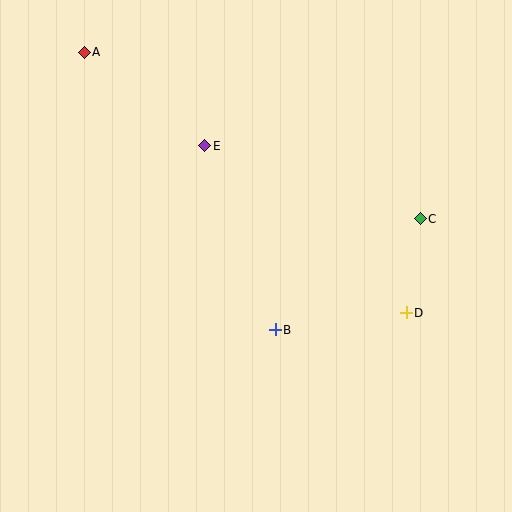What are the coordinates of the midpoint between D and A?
The midpoint between D and A is at (245, 183).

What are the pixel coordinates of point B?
Point B is at (275, 330).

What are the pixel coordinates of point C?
Point C is at (420, 219).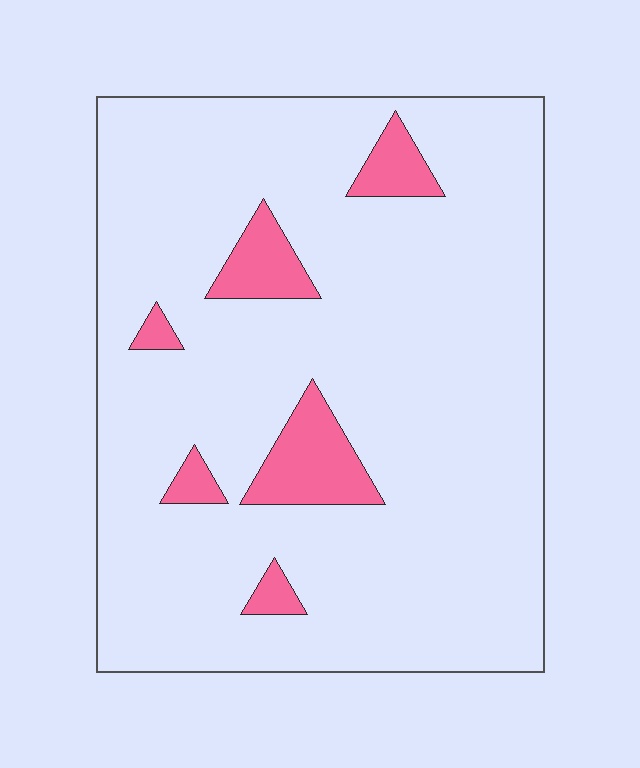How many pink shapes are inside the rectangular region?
6.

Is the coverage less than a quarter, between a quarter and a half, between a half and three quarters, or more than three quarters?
Less than a quarter.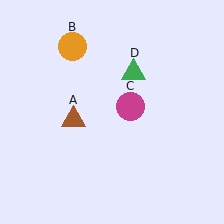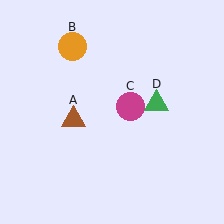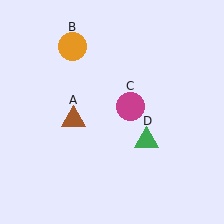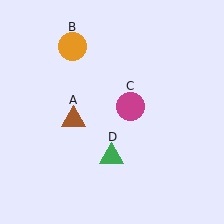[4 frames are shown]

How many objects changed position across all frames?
1 object changed position: green triangle (object D).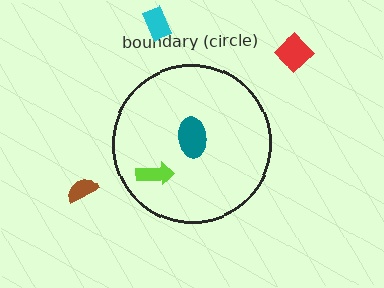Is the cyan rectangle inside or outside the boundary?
Outside.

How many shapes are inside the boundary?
2 inside, 3 outside.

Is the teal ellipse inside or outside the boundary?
Inside.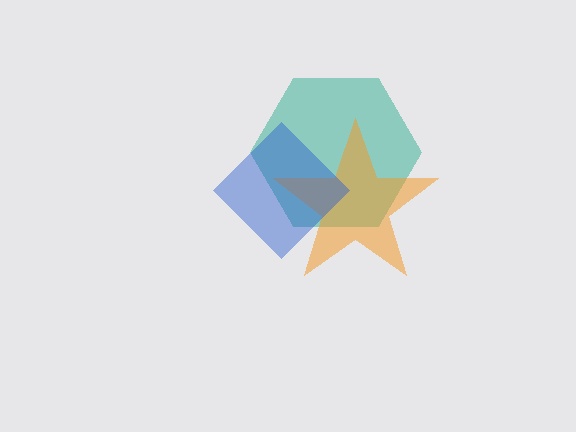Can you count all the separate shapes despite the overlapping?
Yes, there are 3 separate shapes.